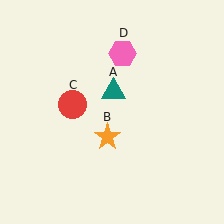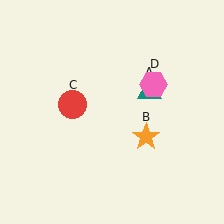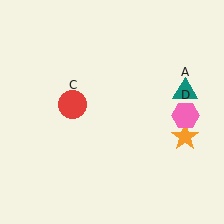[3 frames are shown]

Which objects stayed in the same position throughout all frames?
Red circle (object C) remained stationary.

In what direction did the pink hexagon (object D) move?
The pink hexagon (object D) moved down and to the right.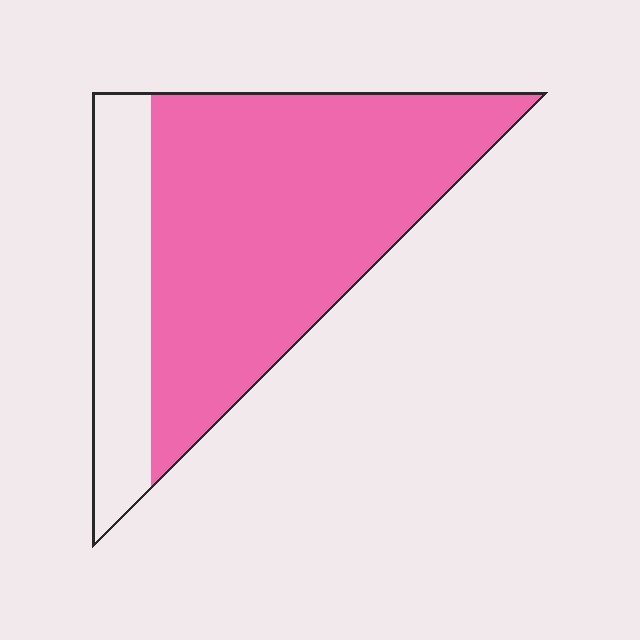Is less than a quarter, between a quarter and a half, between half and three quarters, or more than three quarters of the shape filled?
More than three quarters.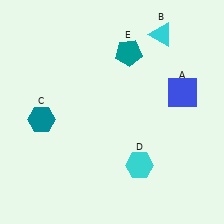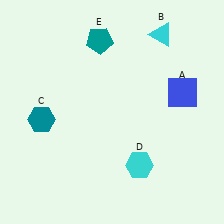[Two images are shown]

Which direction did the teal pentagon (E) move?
The teal pentagon (E) moved left.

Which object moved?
The teal pentagon (E) moved left.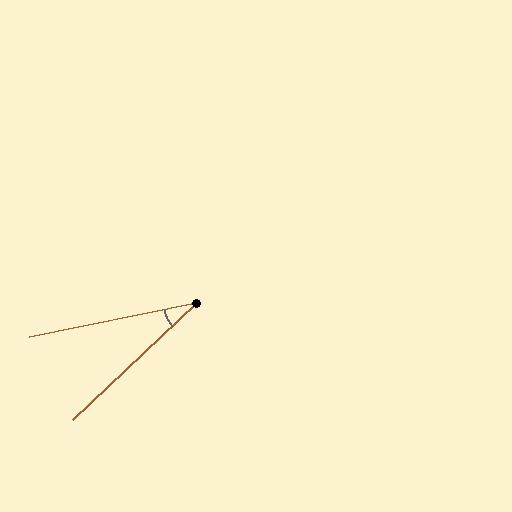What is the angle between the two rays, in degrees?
Approximately 32 degrees.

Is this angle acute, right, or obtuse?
It is acute.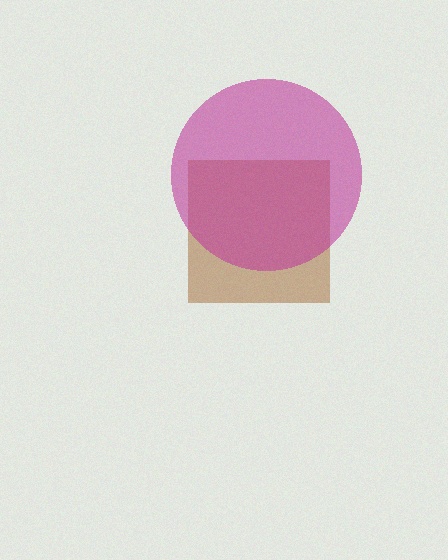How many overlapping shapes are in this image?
There are 2 overlapping shapes in the image.